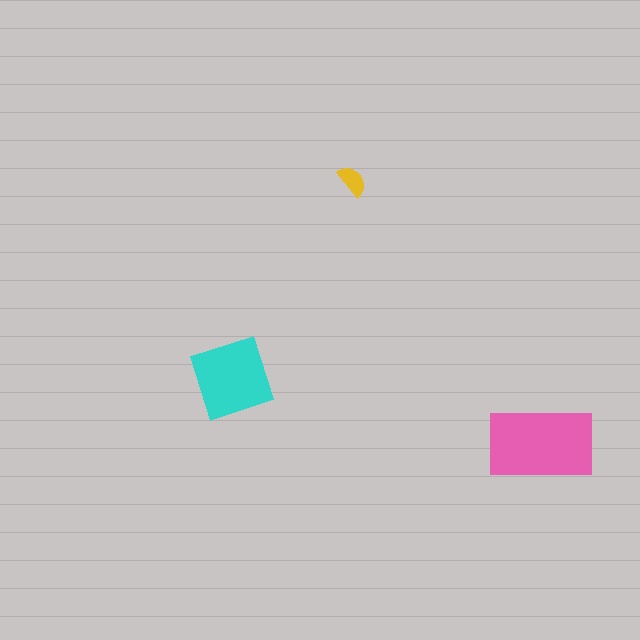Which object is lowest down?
The pink rectangle is bottommost.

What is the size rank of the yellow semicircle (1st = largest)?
3rd.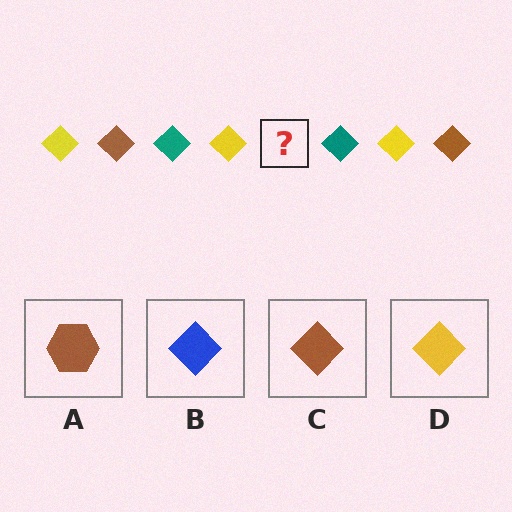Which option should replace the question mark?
Option C.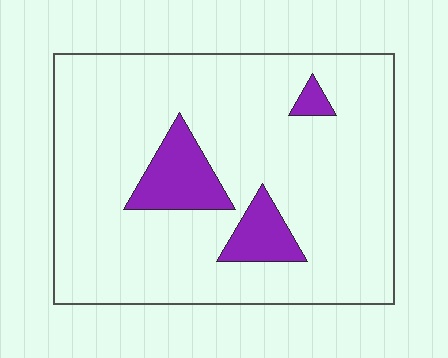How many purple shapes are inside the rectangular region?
3.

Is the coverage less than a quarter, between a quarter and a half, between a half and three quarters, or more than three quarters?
Less than a quarter.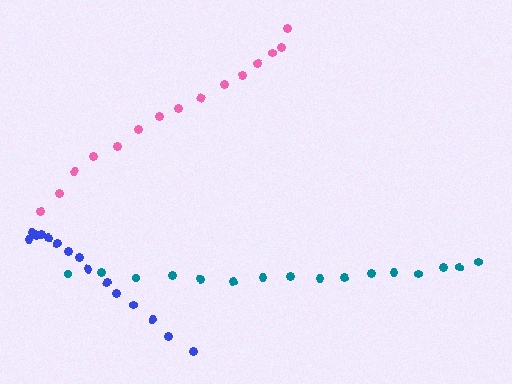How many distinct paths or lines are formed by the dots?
There are 3 distinct paths.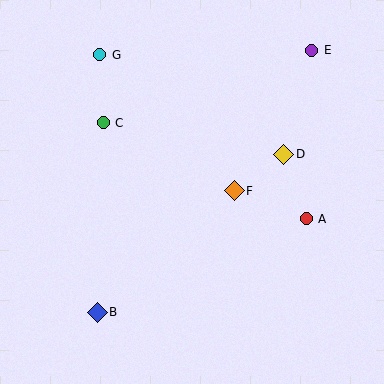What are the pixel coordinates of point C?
Point C is at (103, 123).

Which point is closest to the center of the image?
Point F at (234, 191) is closest to the center.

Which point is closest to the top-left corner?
Point G is closest to the top-left corner.